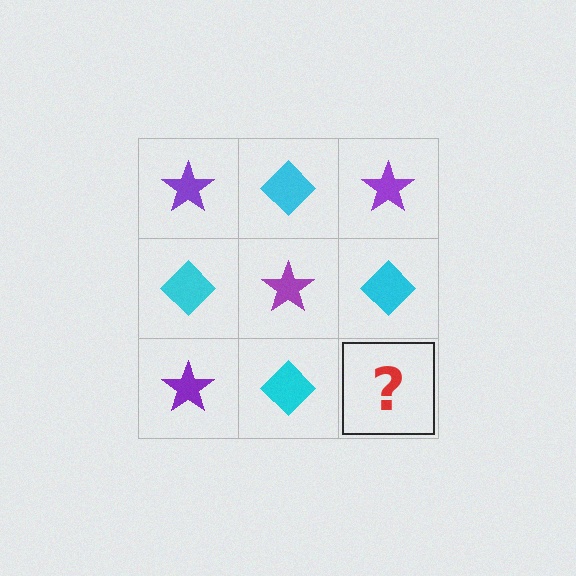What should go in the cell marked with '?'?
The missing cell should contain a purple star.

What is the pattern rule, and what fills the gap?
The rule is that it alternates purple star and cyan diamond in a checkerboard pattern. The gap should be filled with a purple star.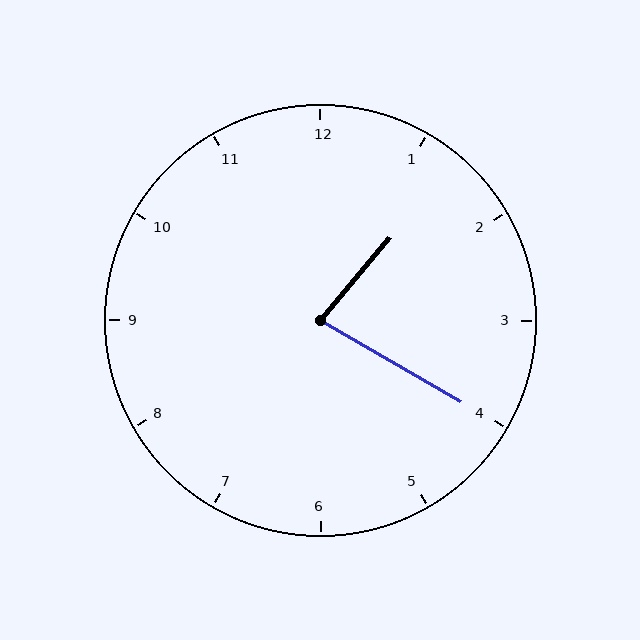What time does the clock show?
1:20.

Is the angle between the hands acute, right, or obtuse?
It is acute.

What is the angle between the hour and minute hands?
Approximately 80 degrees.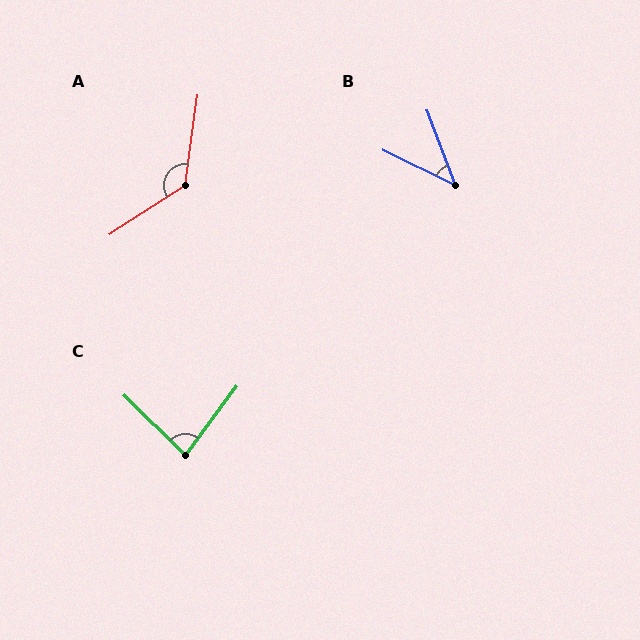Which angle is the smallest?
B, at approximately 43 degrees.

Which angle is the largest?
A, at approximately 131 degrees.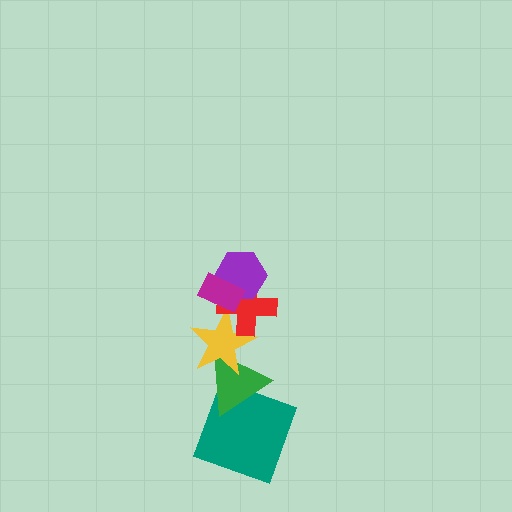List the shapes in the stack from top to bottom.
From top to bottom: the magenta rectangle, the purple hexagon, the red cross, the yellow star, the green triangle, the teal square.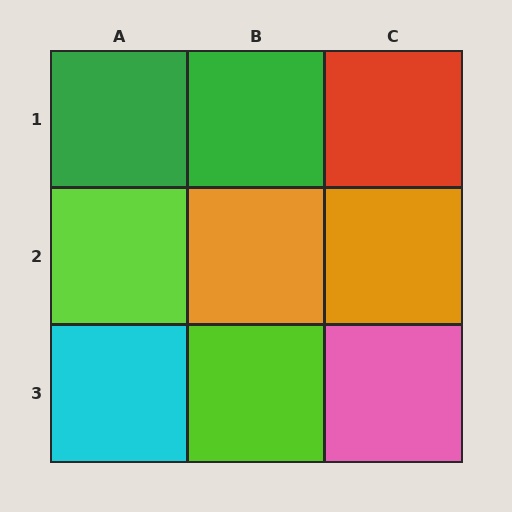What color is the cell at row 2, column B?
Orange.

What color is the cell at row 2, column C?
Orange.